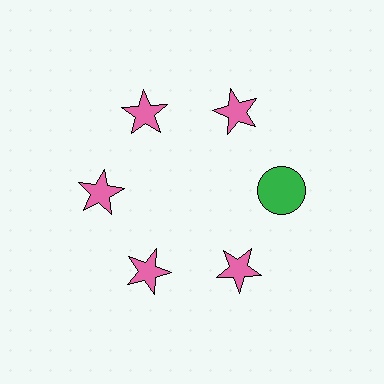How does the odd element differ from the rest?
It differs in both color (green instead of pink) and shape (circle instead of star).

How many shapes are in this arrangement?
There are 6 shapes arranged in a ring pattern.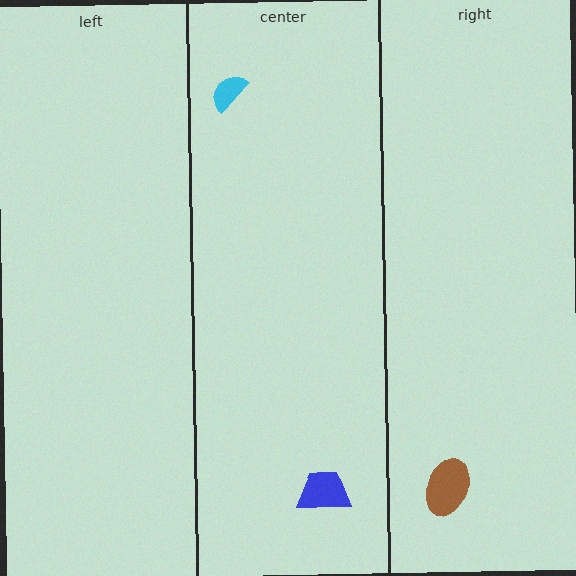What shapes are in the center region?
The blue trapezoid, the cyan semicircle.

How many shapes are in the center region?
2.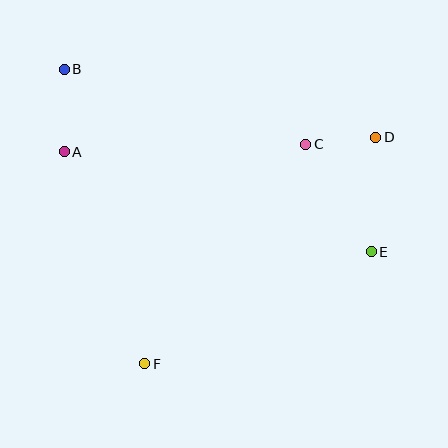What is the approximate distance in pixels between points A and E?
The distance between A and E is approximately 323 pixels.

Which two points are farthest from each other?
Points B and E are farthest from each other.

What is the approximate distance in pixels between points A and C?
The distance between A and C is approximately 241 pixels.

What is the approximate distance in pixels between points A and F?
The distance between A and F is approximately 227 pixels.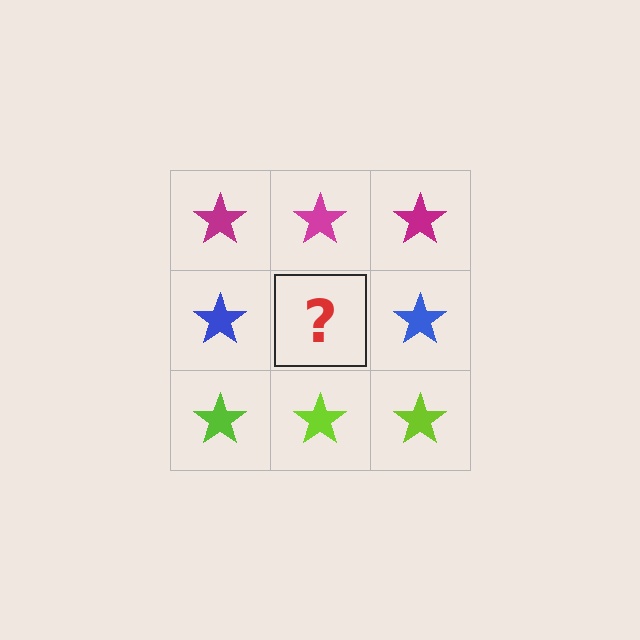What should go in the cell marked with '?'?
The missing cell should contain a blue star.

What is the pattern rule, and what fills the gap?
The rule is that each row has a consistent color. The gap should be filled with a blue star.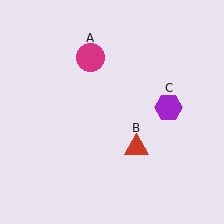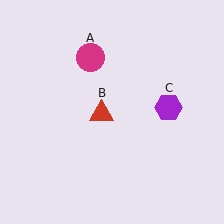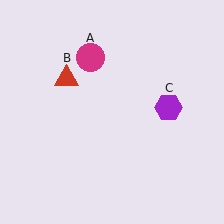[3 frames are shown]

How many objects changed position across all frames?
1 object changed position: red triangle (object B).